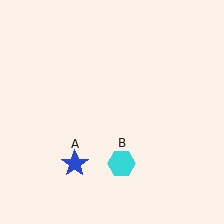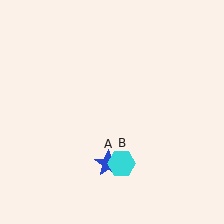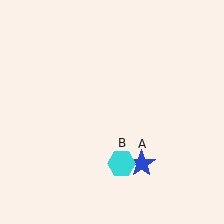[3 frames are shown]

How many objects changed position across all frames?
1 object changed position: blue star (object A).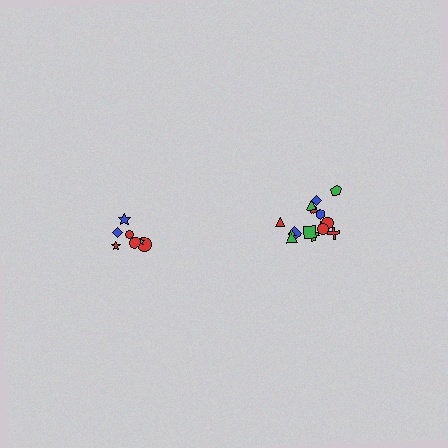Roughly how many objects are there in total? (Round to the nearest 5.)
Roughly 20 objects in total.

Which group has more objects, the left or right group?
The right group.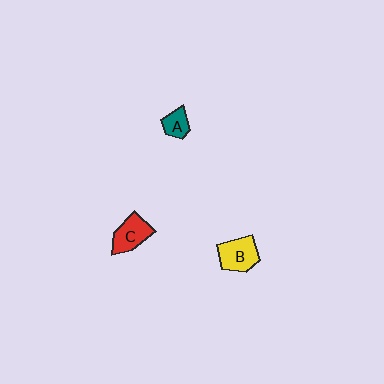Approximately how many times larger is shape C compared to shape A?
Approximately 1.7 times.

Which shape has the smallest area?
Shape A (teal).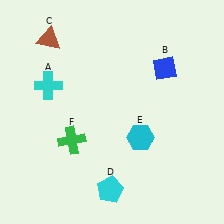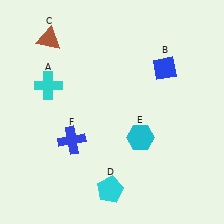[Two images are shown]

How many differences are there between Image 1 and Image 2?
There is 1 difference between the two images.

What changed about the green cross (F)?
In Image 1, F is green. In Image 2, it changed to blue.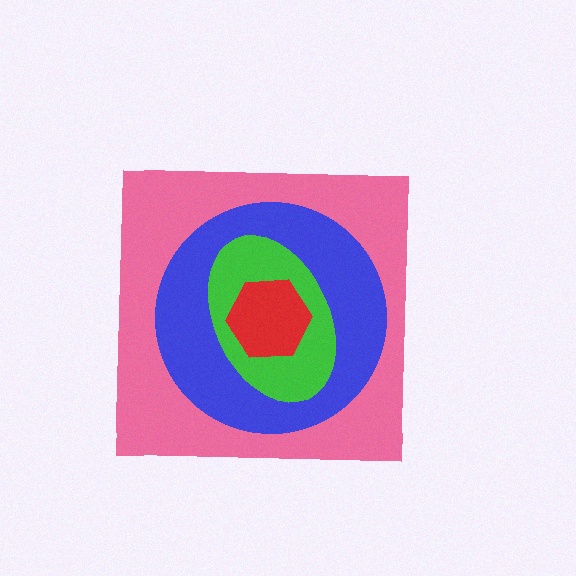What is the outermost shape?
The pink square.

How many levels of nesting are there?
4.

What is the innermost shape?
The red hexagon.